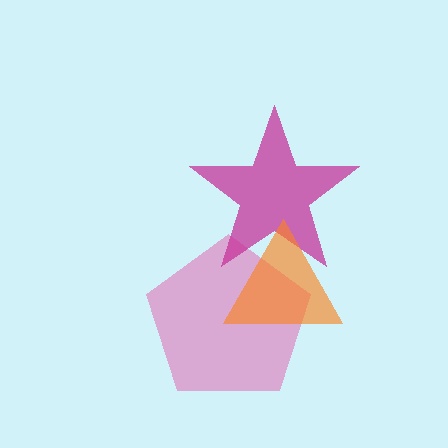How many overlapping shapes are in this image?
There are 3 overlapping shapes in the image.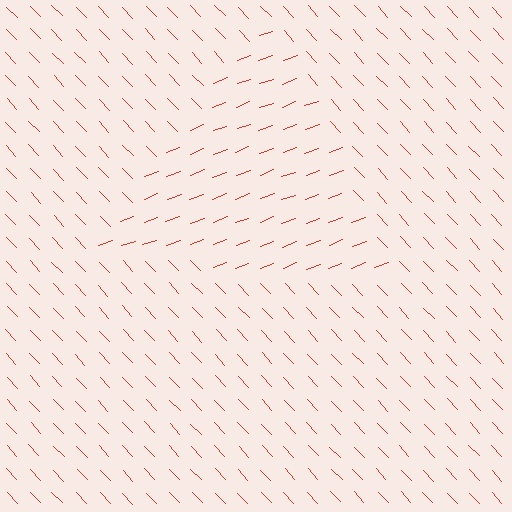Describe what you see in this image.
The image is filled with small red line segments. A triangle region in the image has lines oriented differently from the surrounding lines, creating a visible texture boundary.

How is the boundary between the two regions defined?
The boundary is defined purely by a change in line orientation (approximately 67 degrees difference). All lines are the same color and thickness.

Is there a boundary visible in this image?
Yes, there is a texture boundary formed by a change in line orientation.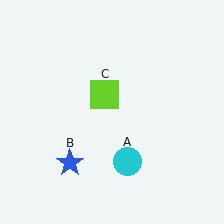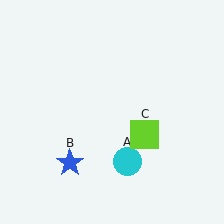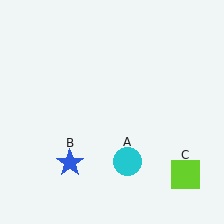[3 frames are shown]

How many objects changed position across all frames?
1 object changed position: lime square (object C).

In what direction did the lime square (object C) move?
The lime square (object C) moved down and to the right.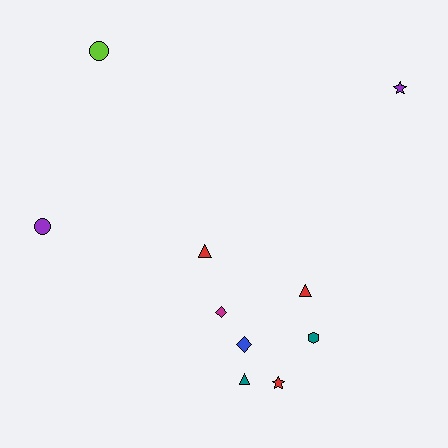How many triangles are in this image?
There are 3 triangles.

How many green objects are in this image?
There are no green objects.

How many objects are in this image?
There are 10 objects.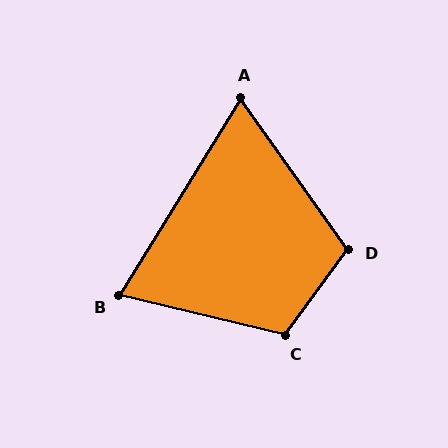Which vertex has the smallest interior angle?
A, at approximately 67 degrees.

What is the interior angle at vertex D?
Approximately 108 degrees (obtuse).